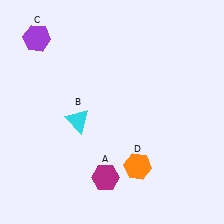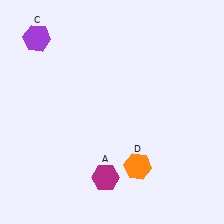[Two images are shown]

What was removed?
The cyan triangle (B) was removed in Image 2.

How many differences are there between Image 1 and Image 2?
There is 1 difference between the two images.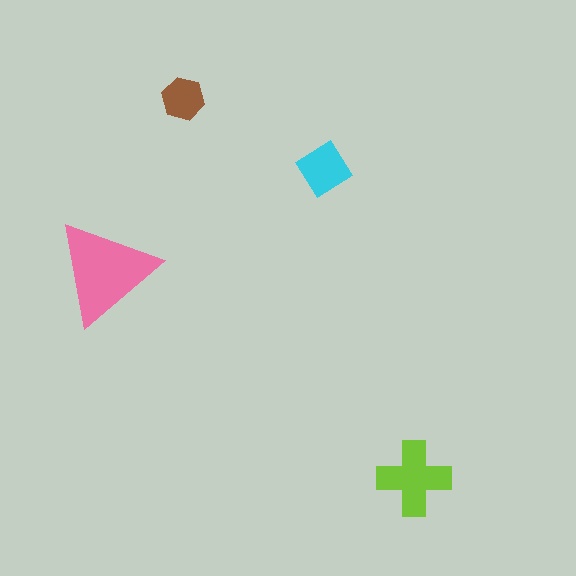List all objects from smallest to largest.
The brown hexagon, the cyan diamond, the lime cross, the pink triangle.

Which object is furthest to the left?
The pink triangle is leftmost.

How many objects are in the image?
There are 4 objects in the image.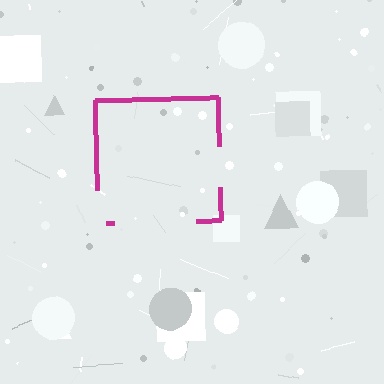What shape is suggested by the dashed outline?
The dashed outline suggests a square.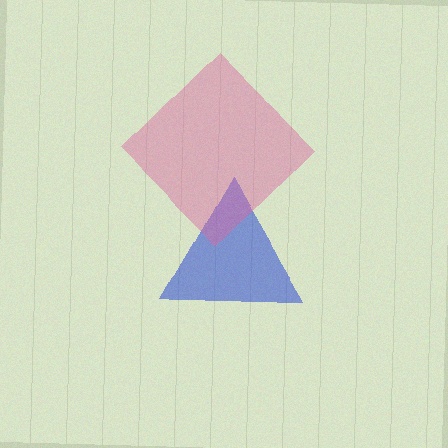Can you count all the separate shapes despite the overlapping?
Yes, there are 2 separate shapes.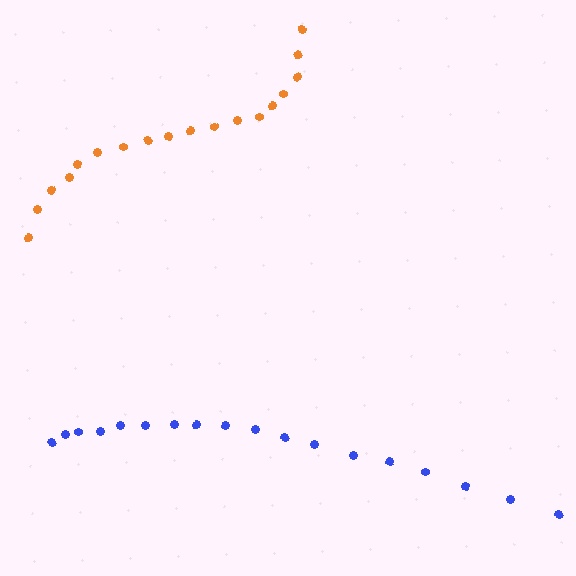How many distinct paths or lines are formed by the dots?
There are 2 distinct paths.